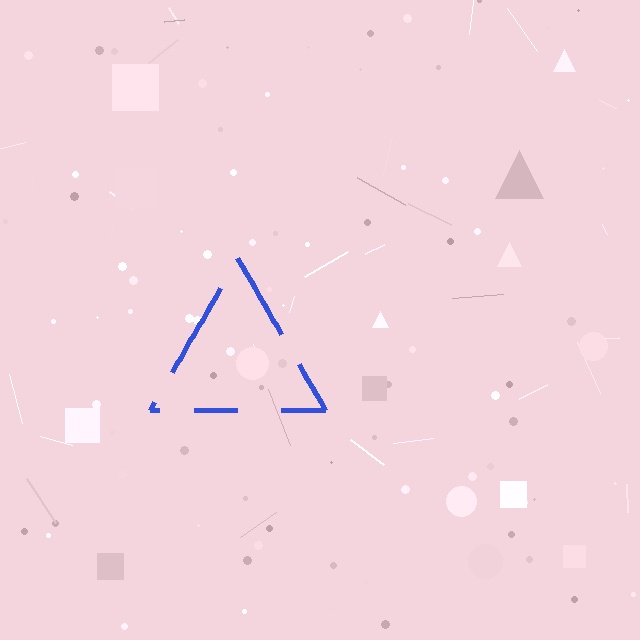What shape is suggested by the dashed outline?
The dashed outline suggests a triangle.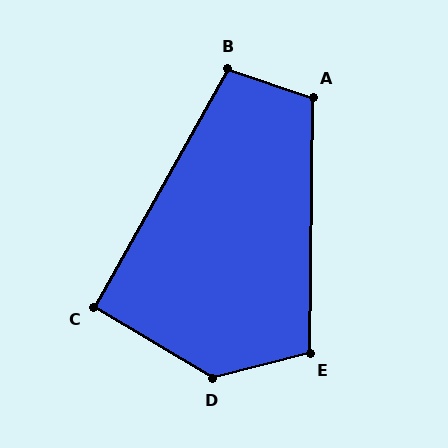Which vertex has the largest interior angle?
D, at approximately 134 degrees.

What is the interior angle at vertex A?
Approximately 108 degrees (obtuse).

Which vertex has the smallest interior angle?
C, at approximately 91 degrees.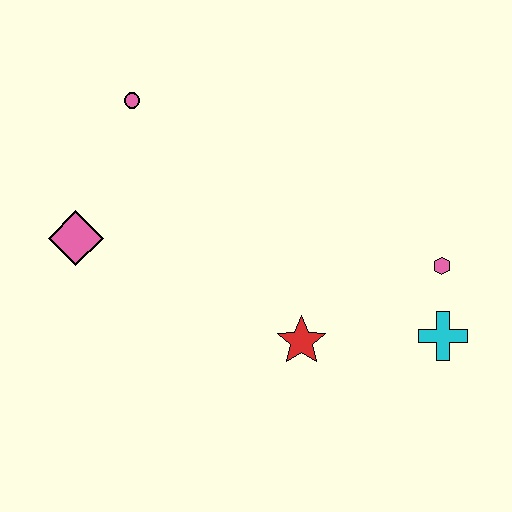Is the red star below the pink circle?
Yes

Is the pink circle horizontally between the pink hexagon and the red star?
No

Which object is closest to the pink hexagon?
The cyan cross is closest to the pink hexagon.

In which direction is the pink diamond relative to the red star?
The pink diamond is to the left of the red star.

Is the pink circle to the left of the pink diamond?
No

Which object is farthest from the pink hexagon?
The pink diamond is farthest from the pink hexagon.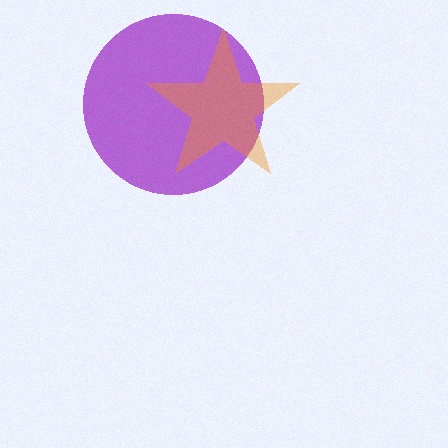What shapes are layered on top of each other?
The layered shapes are: a purple circle, an orange star.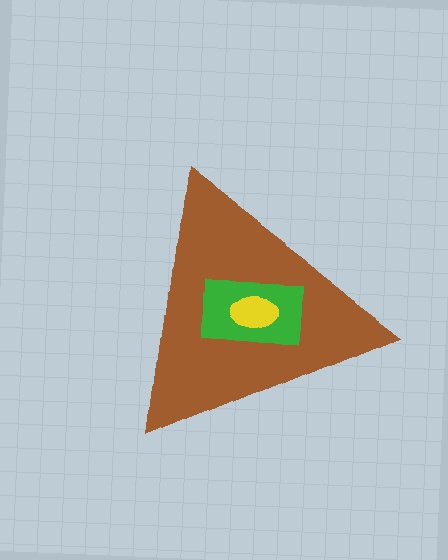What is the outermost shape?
The brown triangle.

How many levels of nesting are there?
3.